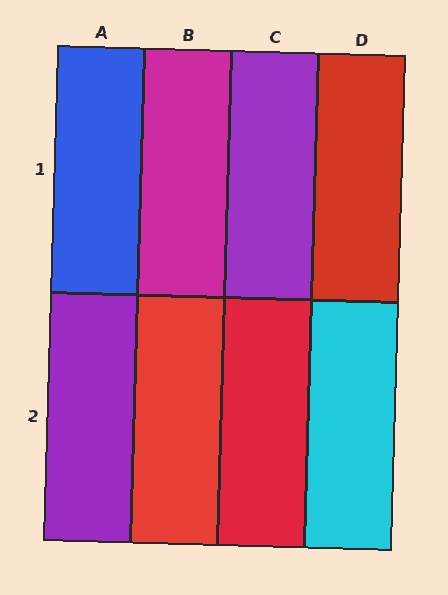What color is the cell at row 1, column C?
Purple.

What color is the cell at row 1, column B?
Magenta.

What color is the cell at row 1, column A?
Blue.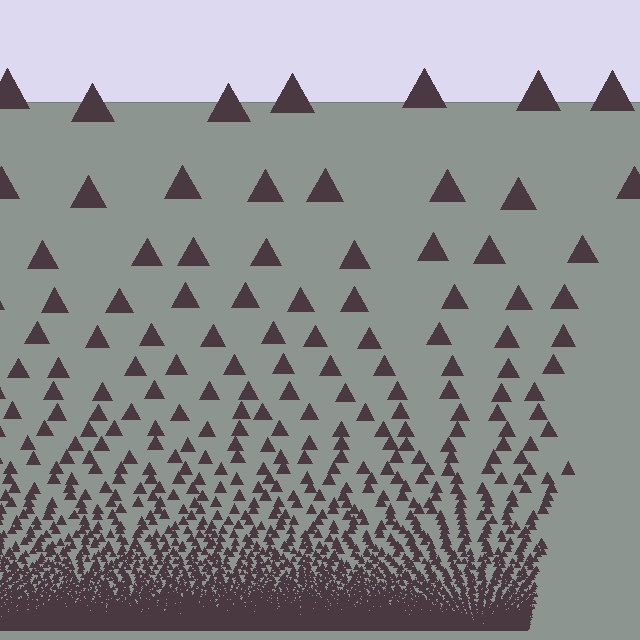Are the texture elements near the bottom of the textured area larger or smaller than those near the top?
Smaller. The gradient is inverted — elements near the bottom are smaller and denser.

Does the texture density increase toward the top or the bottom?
Density increases toward the bottom.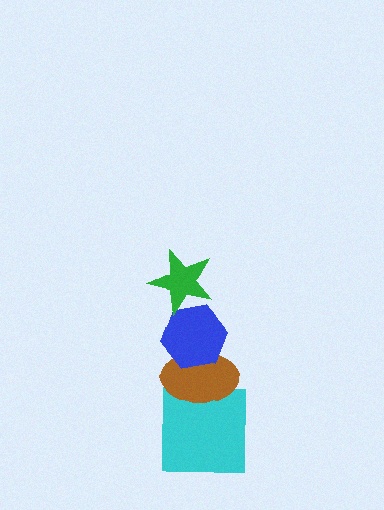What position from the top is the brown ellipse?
The brown ellipse is 3rd from the top.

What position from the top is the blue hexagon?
The blue hexagon is 2nd from the top.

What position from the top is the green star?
The green star is 1st from the top.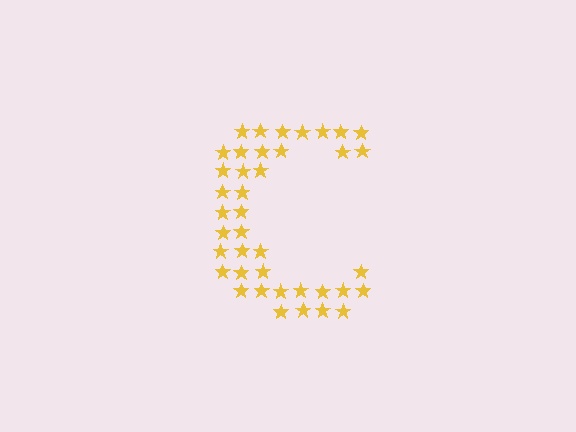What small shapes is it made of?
It is made of small stars.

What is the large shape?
The large shape is the letter C.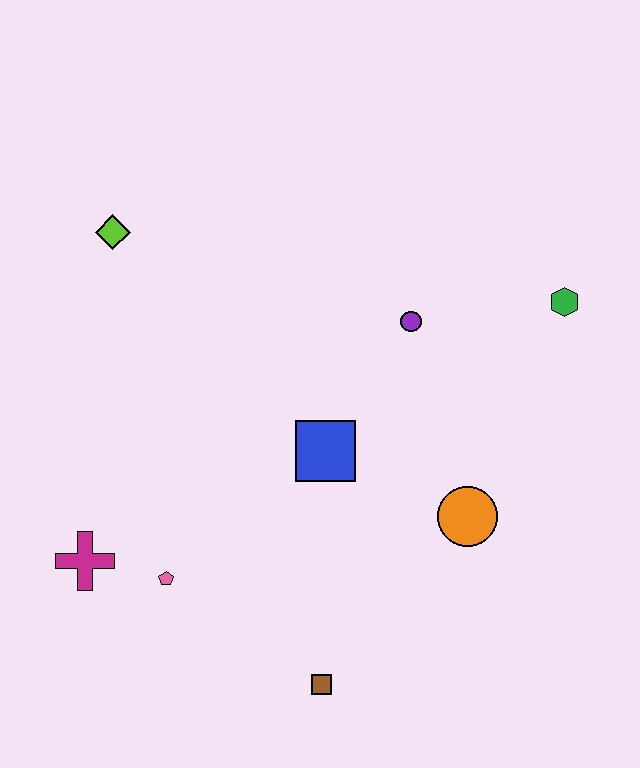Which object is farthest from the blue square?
The lime diamond is farthest from the blue square.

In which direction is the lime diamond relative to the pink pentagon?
The lime diamond is above the pink pentagon.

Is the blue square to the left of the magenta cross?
No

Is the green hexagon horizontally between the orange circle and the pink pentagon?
No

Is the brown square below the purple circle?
Yes